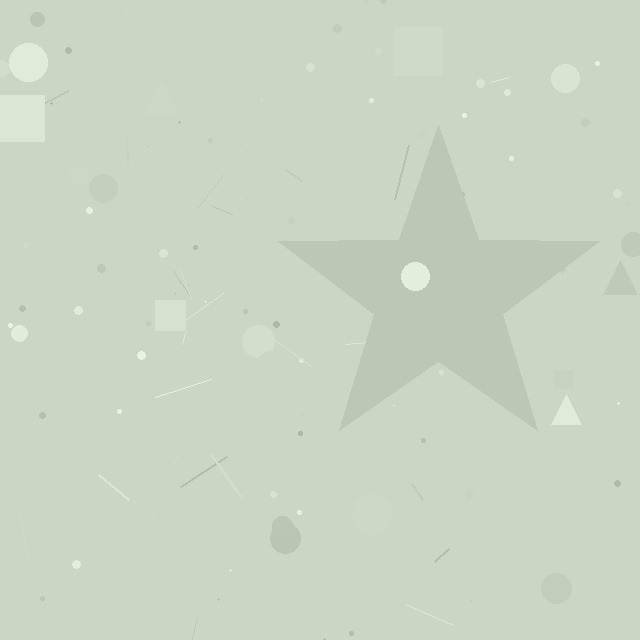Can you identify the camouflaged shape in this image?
The camouflaged shape is a star.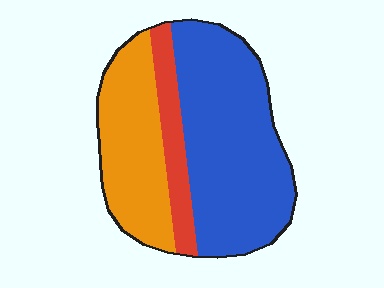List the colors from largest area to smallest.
From largest to smallest: blue, orange, red.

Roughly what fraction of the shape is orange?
Orange takes up between a sixth and a third of the shape.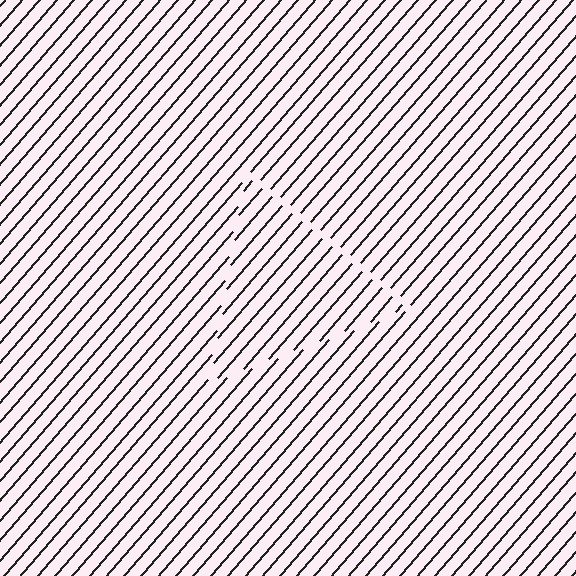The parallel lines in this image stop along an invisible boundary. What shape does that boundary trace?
An illusory triangle. The interior of the shape contains the same grating, shifted by half a period — the contour is defined by the phase discontinuity where line-ends from the inner and outer gratings abut.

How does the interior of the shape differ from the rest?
The interior of the shape contains the same grating, shifted by half a period — the contour is defined by the phase discontinuity where line-ends from the inner and outer gratings abut.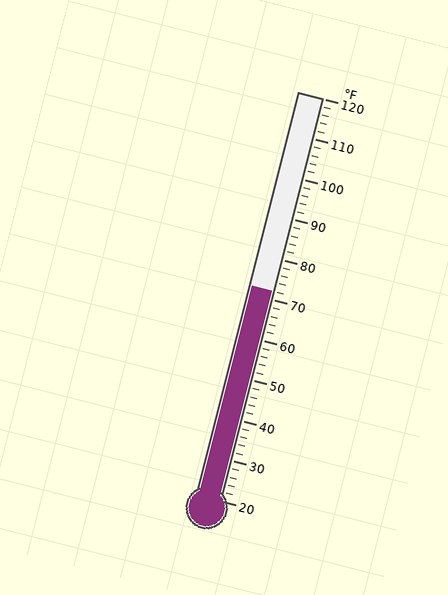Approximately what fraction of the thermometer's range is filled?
The thermometer is filled to approximately 50% of its range.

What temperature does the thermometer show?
The thermometer shows approximately 72°F.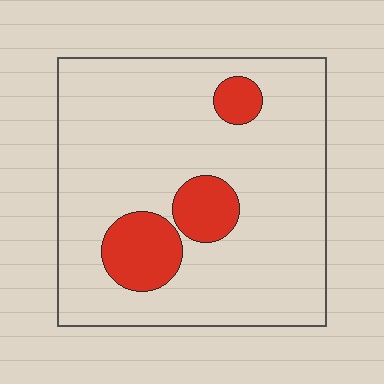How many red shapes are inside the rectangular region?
3.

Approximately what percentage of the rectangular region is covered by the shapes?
Approximately 15%.